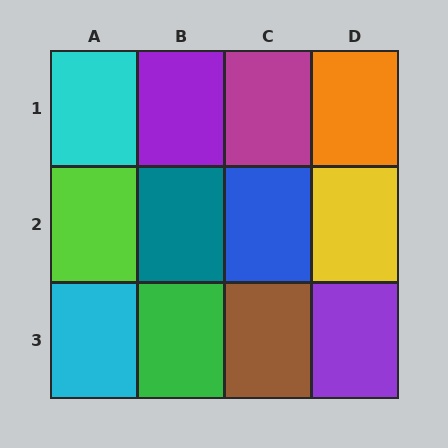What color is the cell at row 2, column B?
Teal.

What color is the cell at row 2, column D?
Yellow.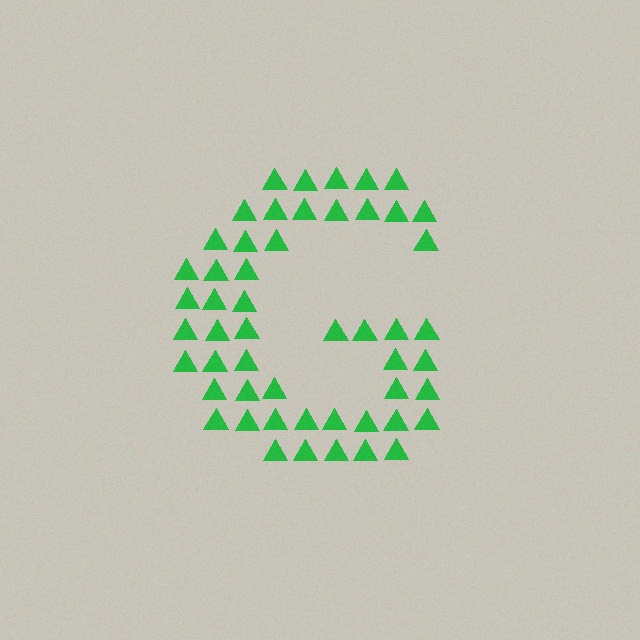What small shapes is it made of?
It is made of small triangles.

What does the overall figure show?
The overall figure shows the letter G.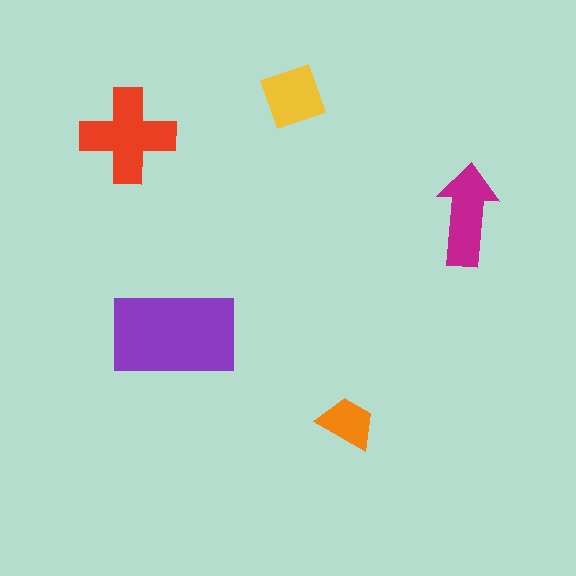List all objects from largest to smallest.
The purple rectangle, the red cross, the magenta arrow, the yellow square, the orange trapezoid.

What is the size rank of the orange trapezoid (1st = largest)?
5th.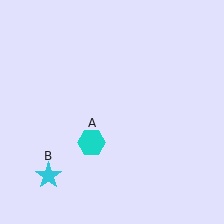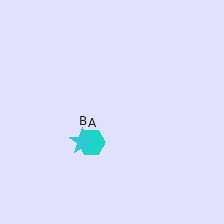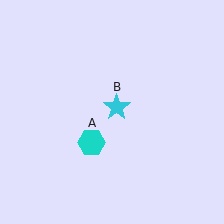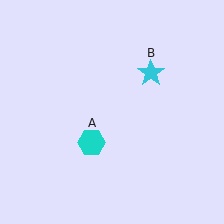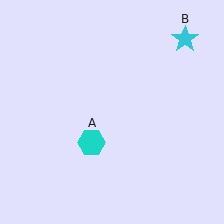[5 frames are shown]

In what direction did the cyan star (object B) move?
The cyan star (object B) moved up and to the right.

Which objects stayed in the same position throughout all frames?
Cyan hexagon (object A) remained stationary.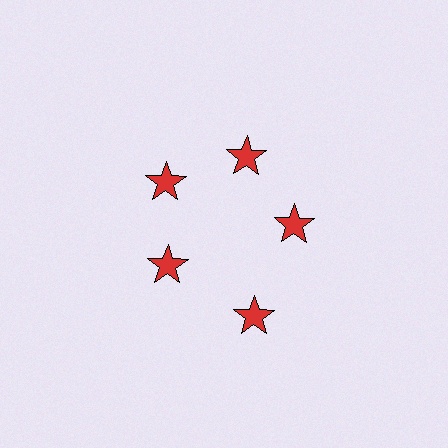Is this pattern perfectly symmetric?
No. The 5 red stars are arranged in a ring, but one element near the 5 o'clock position is pushed outward from the center, breaking the 5-fold rotational symmetry.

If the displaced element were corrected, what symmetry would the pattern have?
It would have 5-fold rotational symmetry — the pattern would map onto itself every 72 degrees.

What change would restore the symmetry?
The symmetry would be restored by moving it inward, back onto the ring so that all 5 stars sit at equal angles and equal distance from the center.